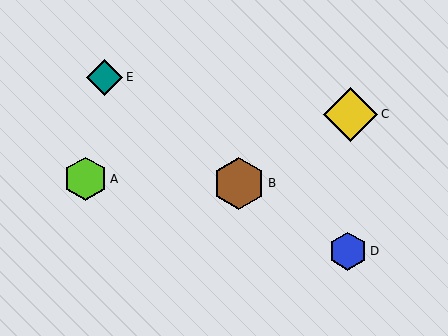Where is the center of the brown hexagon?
The center of the brown hexagon is at (239, 183).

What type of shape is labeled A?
Shape A is a lime hexagon.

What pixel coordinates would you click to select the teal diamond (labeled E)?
Click at (105, 77) to select the teal diamond E.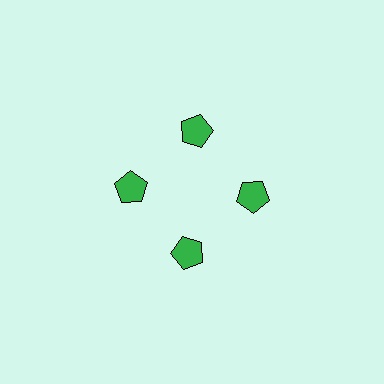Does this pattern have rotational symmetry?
Yes, this pattern has 4-fold rotational symmetry. It looks the same after rotating 90 degrees around the center.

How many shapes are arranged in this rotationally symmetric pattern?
There are 4 shapes, arranged in 4 groups of 1.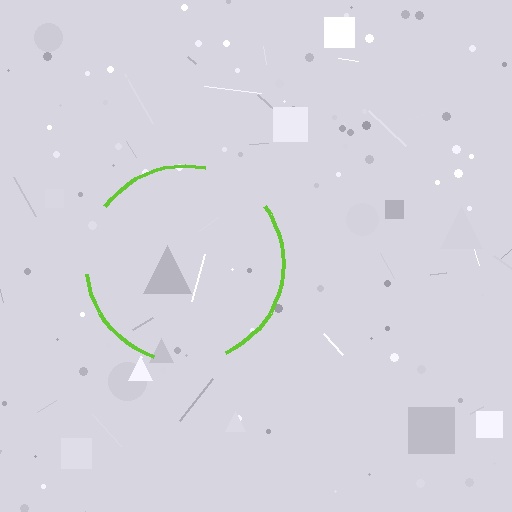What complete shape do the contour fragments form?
The contour fragments form a circle.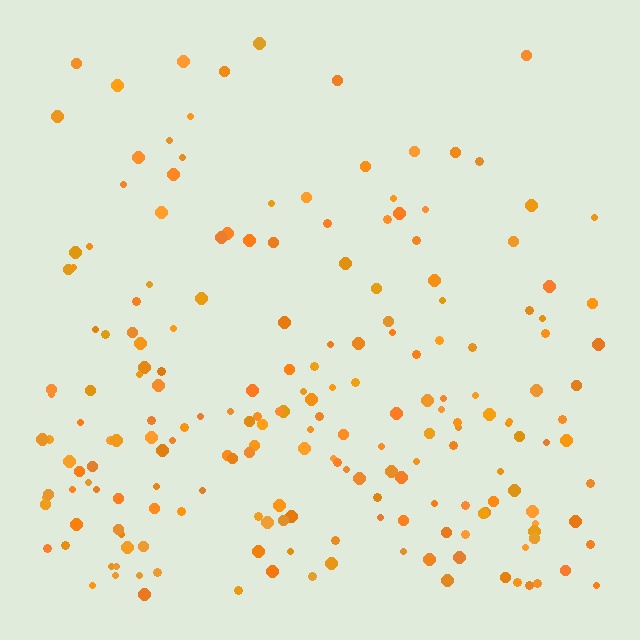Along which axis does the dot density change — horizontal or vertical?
Vertical.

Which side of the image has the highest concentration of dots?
The bottom.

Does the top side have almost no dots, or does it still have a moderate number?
Still a moderate number, just noticeably fewer than the bottom.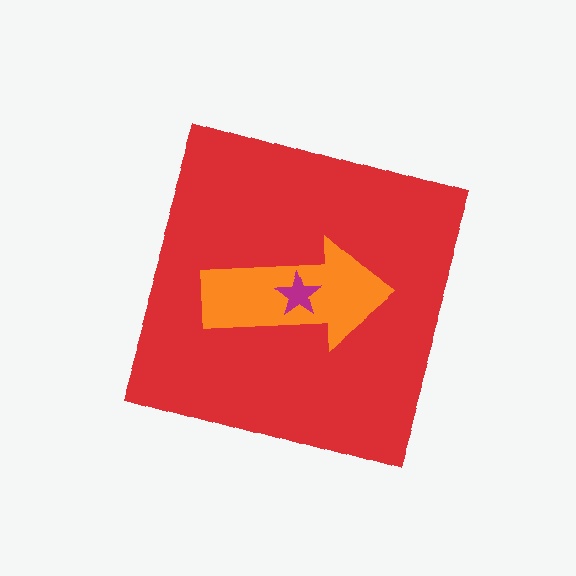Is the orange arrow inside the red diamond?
Yes.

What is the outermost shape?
The red diamond.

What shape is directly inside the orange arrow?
The magenta star.